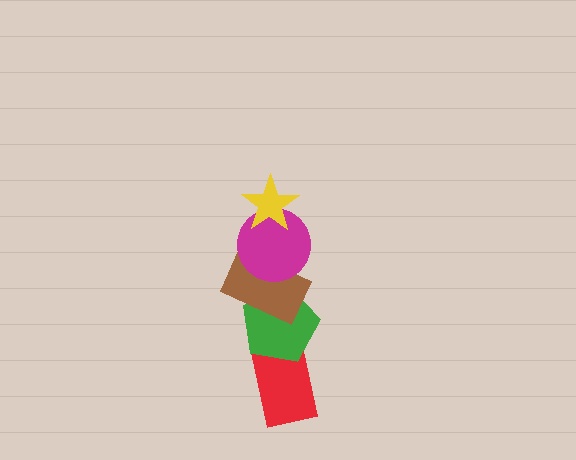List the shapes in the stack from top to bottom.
From top to bottom: the yellow star, the magenta circle, the brown rectangle, the green pentagon, the red rectangle.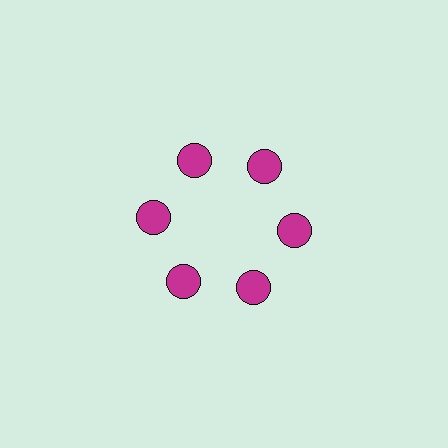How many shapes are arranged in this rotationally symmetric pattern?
There are 6 shapes, arranged in 6 groups of 1.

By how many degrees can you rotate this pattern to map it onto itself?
The pattern maps onto itself every 60 degrees of rotation.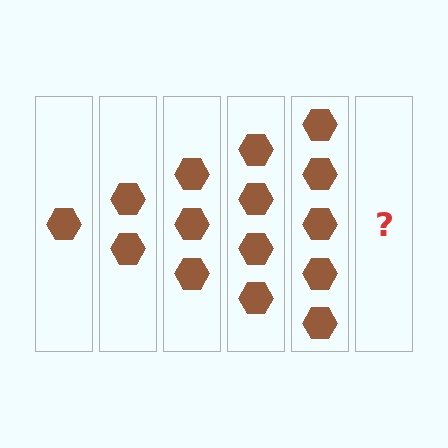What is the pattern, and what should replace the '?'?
The pattern is that each step adds one more hexagon. The '?' should be 6 hexagons.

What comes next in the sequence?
The next element should be 6 hexagons.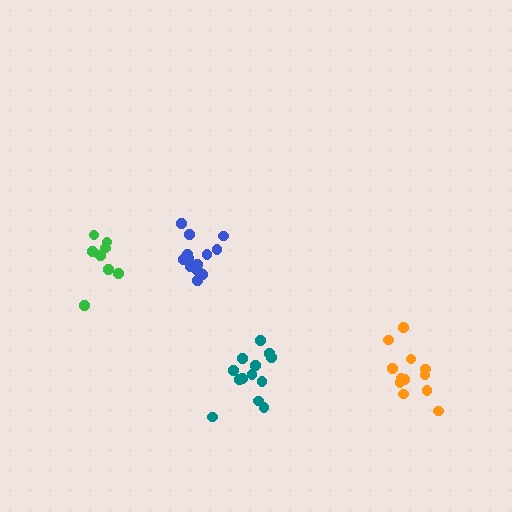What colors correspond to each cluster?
The clusters are colored: green, blue, orange, teal.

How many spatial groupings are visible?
There are 4 spatial groupings.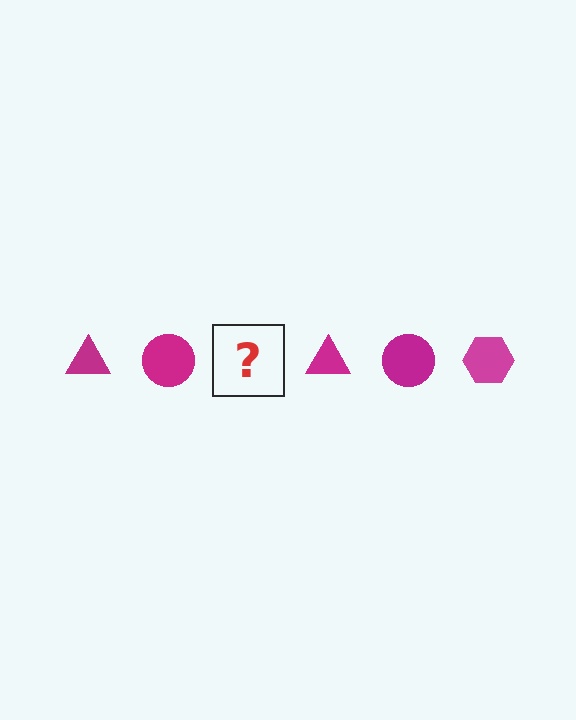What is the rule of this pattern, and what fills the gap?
The rule is that the pattern cycles through triangle, circle, hexagon shapes in magenta. The gap should be filled with a magenta hexagon.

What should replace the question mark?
The question mark should be replaced with a magenta hexagon.